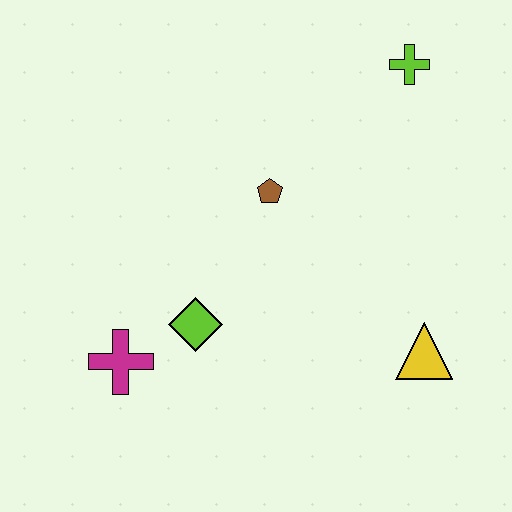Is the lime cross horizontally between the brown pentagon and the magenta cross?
No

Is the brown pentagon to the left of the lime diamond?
No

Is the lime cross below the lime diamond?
No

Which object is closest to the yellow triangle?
The brown pentagon is closest to the yellow triangle.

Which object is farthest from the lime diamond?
The lime cross is farthest from the lime diamond.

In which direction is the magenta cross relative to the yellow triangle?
The magenta cross is to the left of the yellow triangle.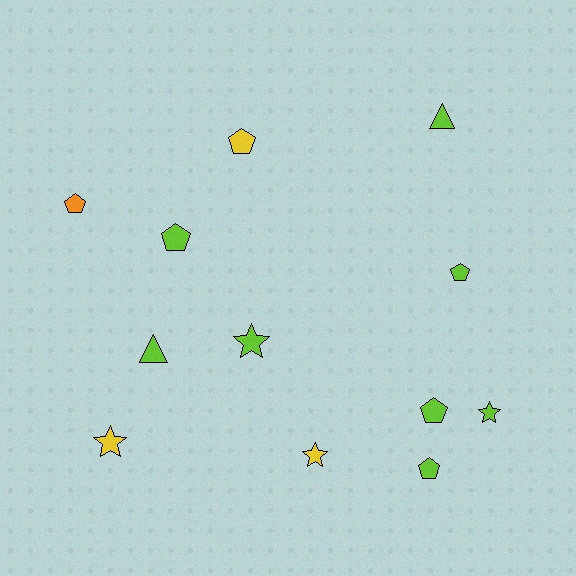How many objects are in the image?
There are 12 objects.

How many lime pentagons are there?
There are 4 lime pentagons.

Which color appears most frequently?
Lime, with 8 objects.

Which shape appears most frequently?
Pentagon, with 6 objects.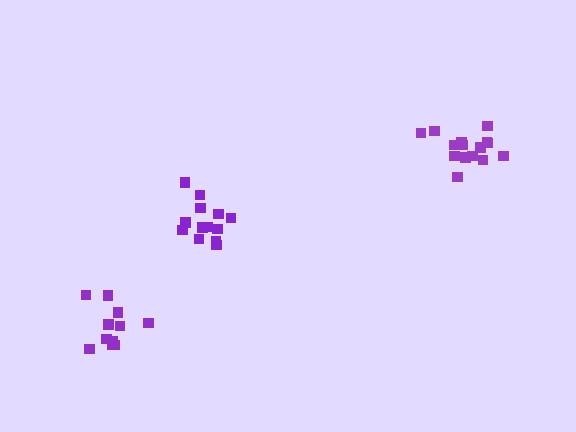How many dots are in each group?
Group 1: 11 dots, Group 2: 14 dots, Group 3: 15 dots (40 total).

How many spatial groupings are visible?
There are 3 spatial groupings.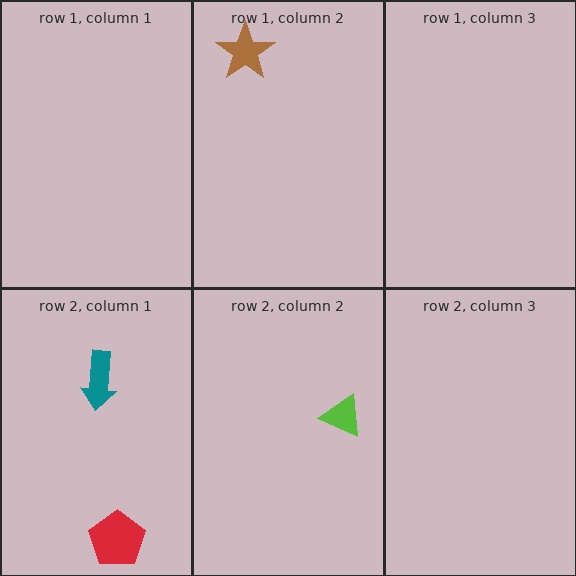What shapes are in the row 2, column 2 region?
The lime triangle.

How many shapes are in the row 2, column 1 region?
2.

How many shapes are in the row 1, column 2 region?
1.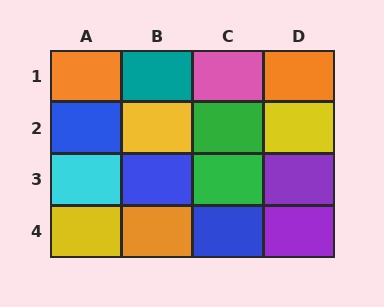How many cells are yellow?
3 cells are yellow.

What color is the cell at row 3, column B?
Blue.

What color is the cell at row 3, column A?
Cyan.